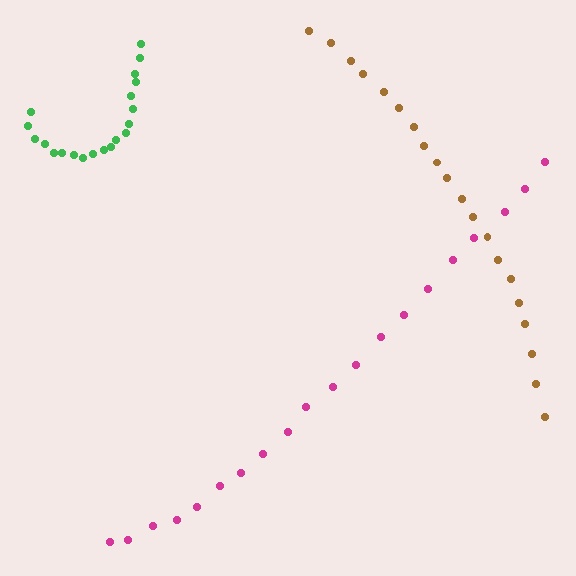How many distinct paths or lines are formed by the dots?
There are 3 distinct paths.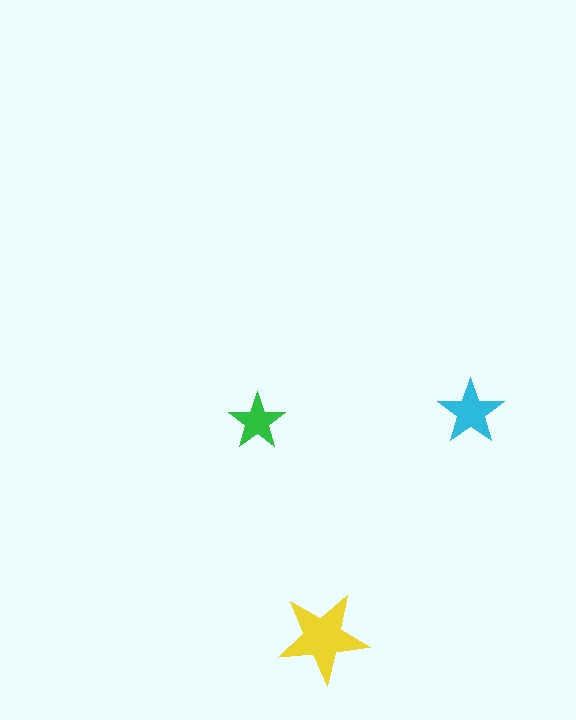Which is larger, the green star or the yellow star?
The yellow one.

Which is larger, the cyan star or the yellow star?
The yellow one.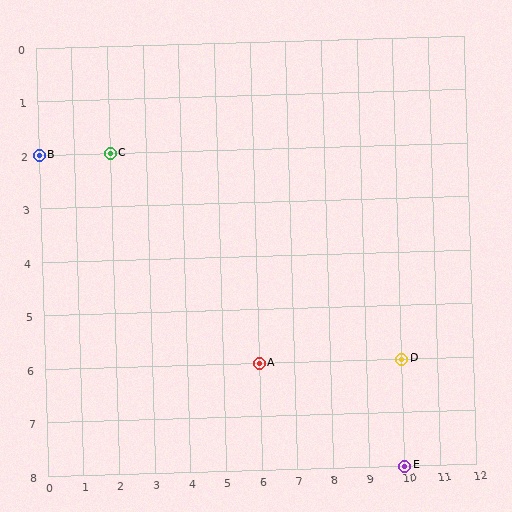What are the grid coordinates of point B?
Point B is at grid coordinates (0, 2).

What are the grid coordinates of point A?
Point A is at grid coordinates (6, 6).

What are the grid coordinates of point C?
Point C is at grid coordinates (2, 2).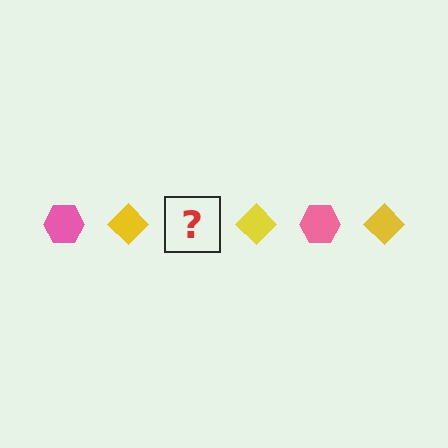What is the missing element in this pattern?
The missing element is a pink hexagon.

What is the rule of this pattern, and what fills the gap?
The rule is that the pattern alternates between pink hexagon and yellow diamond. The gap should be filled with a pink hexagon.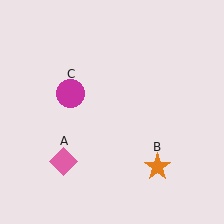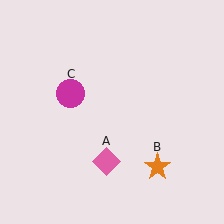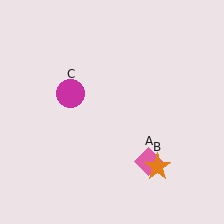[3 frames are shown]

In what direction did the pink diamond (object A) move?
The pink diamond (object A) moved right.